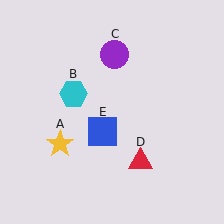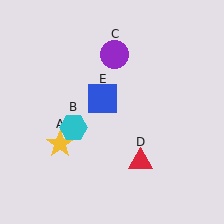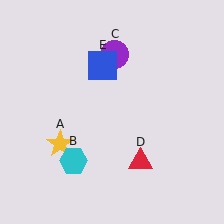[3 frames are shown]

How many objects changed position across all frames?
2 objects changed position: cyan hexagon (object B), blue square (object E).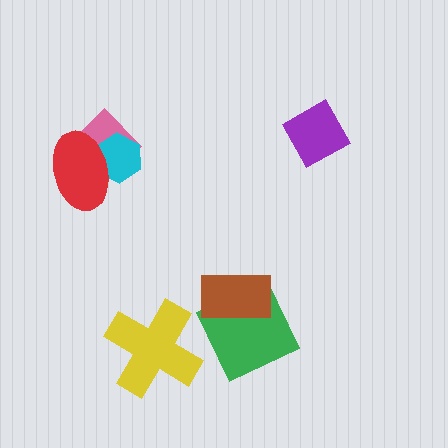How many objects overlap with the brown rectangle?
1 object overlaps with the brown rectangle.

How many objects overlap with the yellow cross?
0 objects overlap with the yellow cross.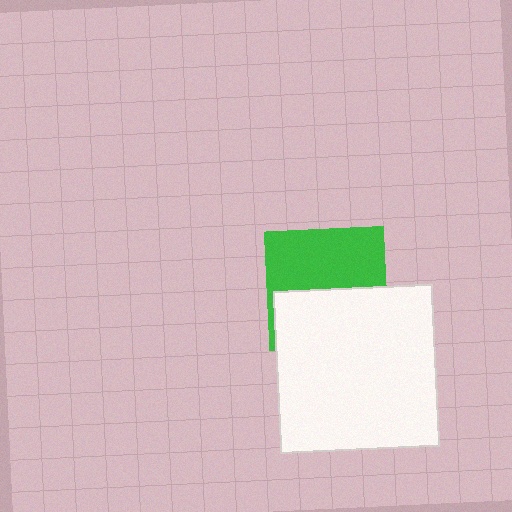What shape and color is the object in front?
The object in front is a white rectangle.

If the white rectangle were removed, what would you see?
You would see the complete green square.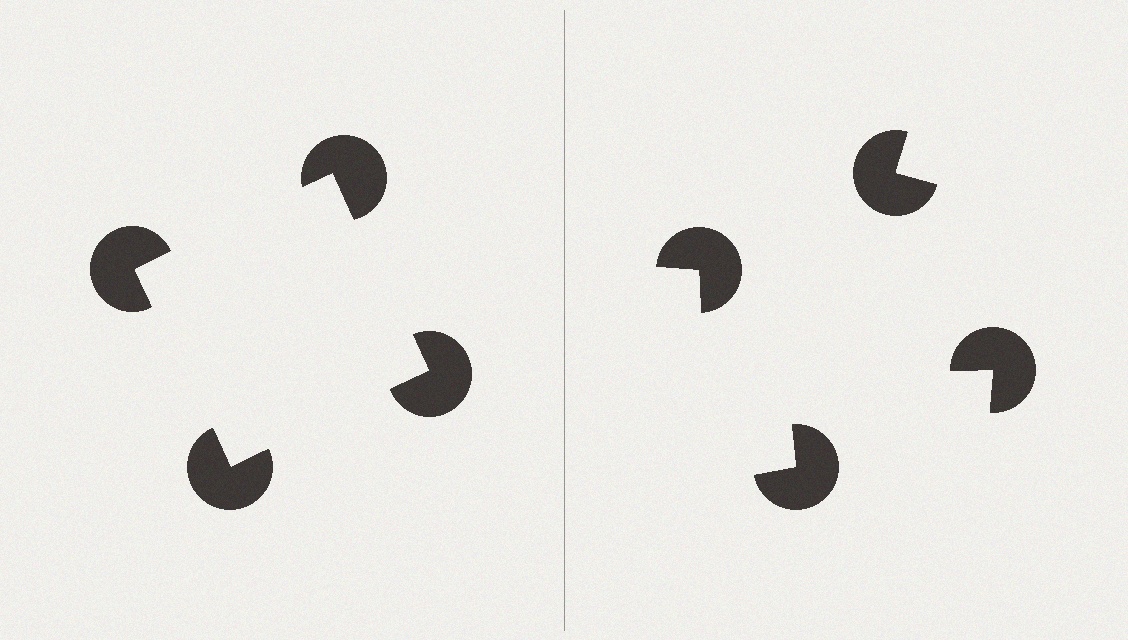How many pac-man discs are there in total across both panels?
8 — 4 on each side.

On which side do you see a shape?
An illusory square appears on the left side. On the right side the wedge cuts are rotated, so no coherent shape forms.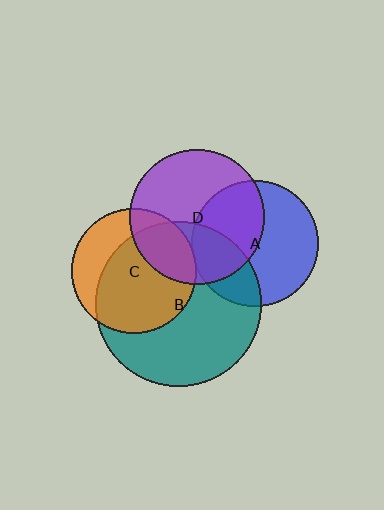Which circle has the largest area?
Circle B (teal).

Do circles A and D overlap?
Yes.